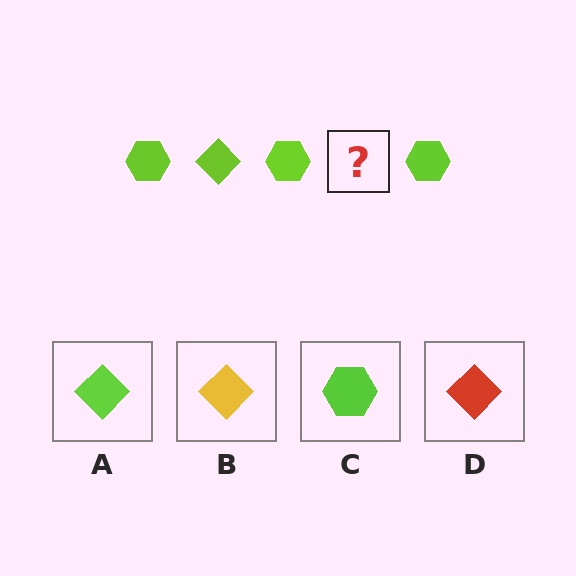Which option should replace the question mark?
Option A.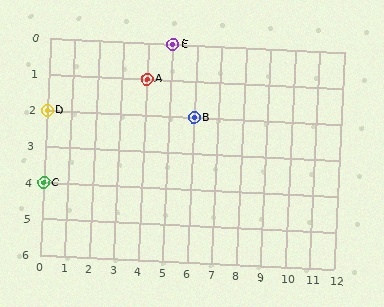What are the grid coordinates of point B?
Point B is at grid coordinates (6, 2).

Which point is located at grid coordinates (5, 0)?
Point E is at (5, 0).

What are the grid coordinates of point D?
Point D is at grid coordinates (0, 2).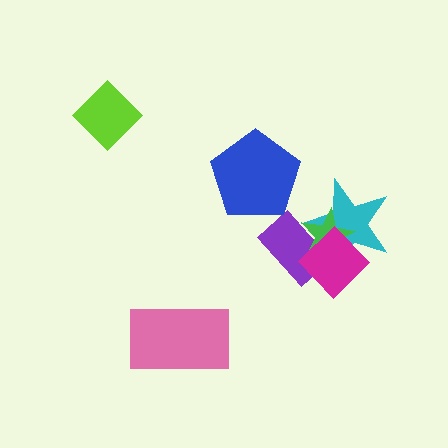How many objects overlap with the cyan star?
3 objects overlap with the cyan star.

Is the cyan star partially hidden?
Yes, it is partially covered by another shape.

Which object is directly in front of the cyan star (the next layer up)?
The purple rectangle is directly in front of the cyan star.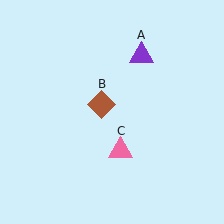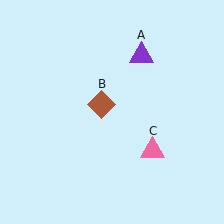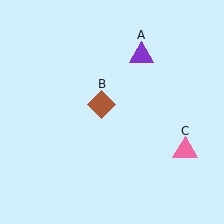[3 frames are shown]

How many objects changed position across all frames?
1 object changed position: pink triangle (object C).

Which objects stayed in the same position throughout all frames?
Purple triangle (object A) and brown diamond (object B) remained stationary.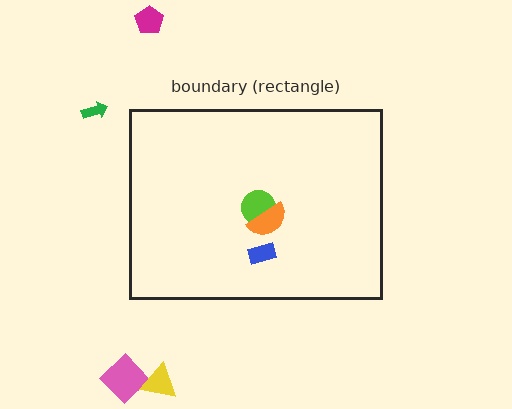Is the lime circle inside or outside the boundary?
Inside.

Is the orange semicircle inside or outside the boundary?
Inside.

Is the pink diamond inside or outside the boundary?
Outside.